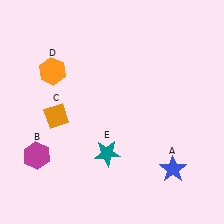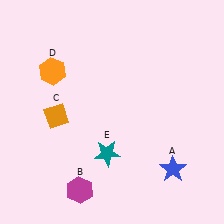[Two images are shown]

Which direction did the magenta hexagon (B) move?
The magenta hexagon (B) moved right.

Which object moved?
The magenta hexagon (B) moved right.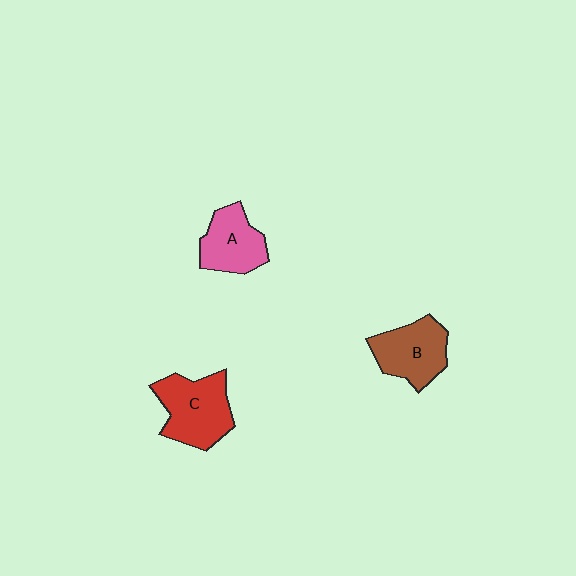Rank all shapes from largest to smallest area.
From largest to smallest: C (red), B (brown), A (pink).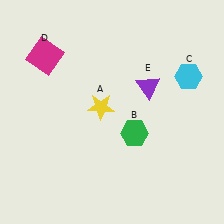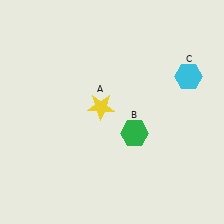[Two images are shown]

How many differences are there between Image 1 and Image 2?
There are 2 differences between the two images.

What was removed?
The purple triangle (E), the magenta square (D) were removed in Image 2.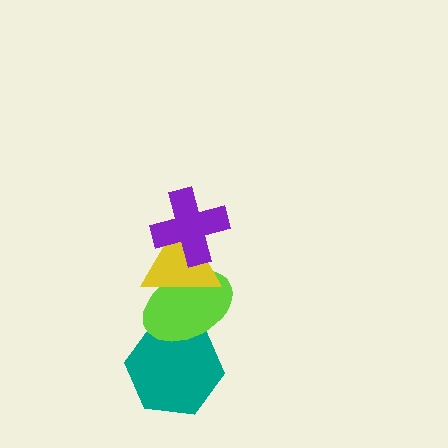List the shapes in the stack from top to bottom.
From top to bottom: the purple cross, the yellow triangle, the lime ellipse, the teal hexagon.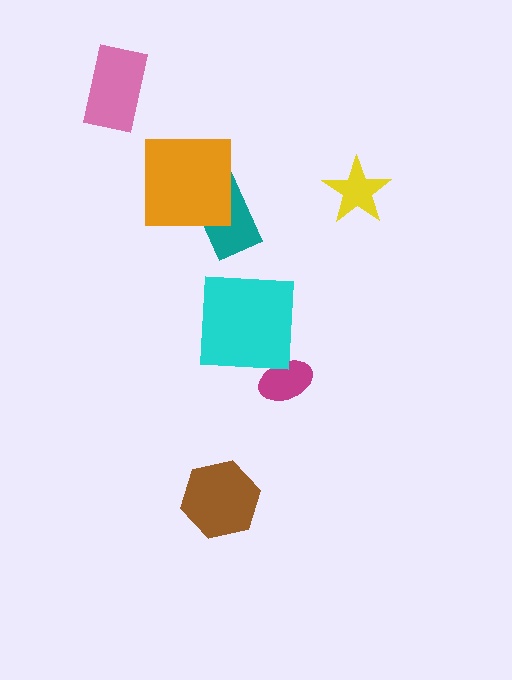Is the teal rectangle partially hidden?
Yes, it is partially covered by another shape.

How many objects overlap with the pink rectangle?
0 objects overlap with the pink rectangle.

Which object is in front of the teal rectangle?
The orange square is in front of the teal rectangle.